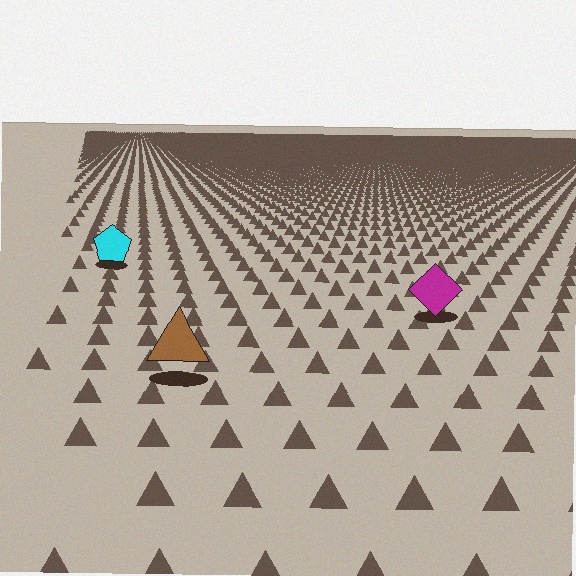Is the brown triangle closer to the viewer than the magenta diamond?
Yes. The brown triangle is closer — you can tell from the texture gradient: the ground texture is coarser near it.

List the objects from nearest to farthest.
From nearest to farthest: the brown triangle, the magenta diamond, the cyan pentagon.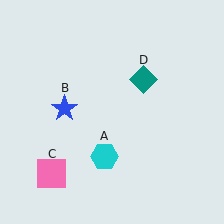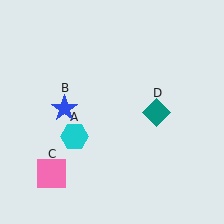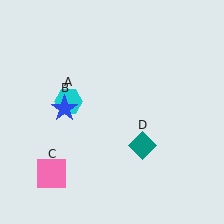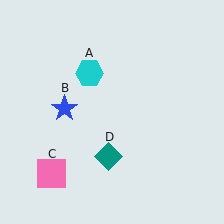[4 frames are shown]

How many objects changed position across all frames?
2 objects changed position: cyan hexagon (object A), teal diamond (object D).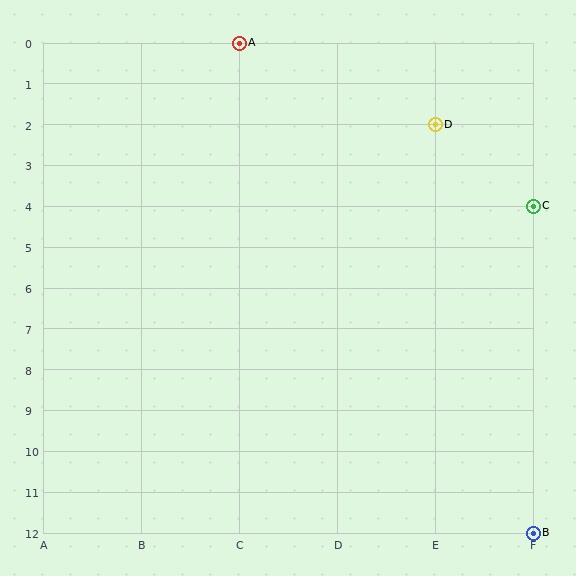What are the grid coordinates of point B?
Point B is at grid coordinates (F, 12).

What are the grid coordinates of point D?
Point D is at grid coordinates (E, 2).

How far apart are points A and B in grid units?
Points A and B are 3 columns and 12 rows apart (about 12.4 grid units diagonally).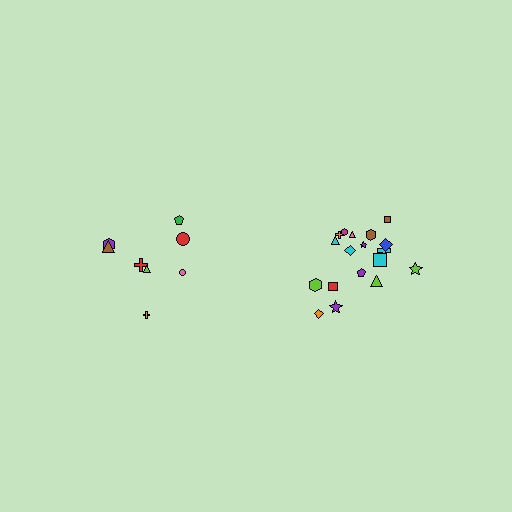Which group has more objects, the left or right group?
The right group.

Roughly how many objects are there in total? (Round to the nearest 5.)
Roughly 25 objects in total.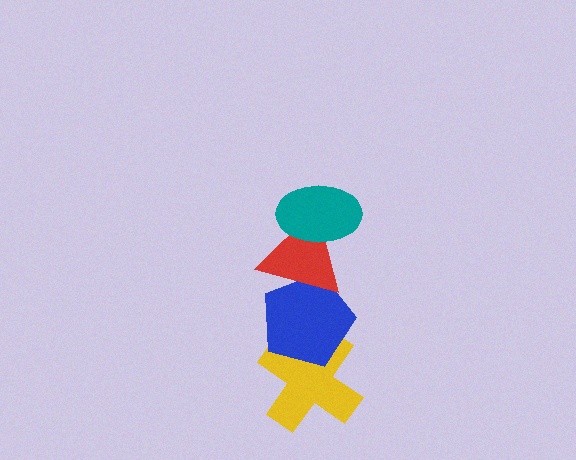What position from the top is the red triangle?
The red triangle is 2nd from the top.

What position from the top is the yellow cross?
The yellow cross is 4th from the top.